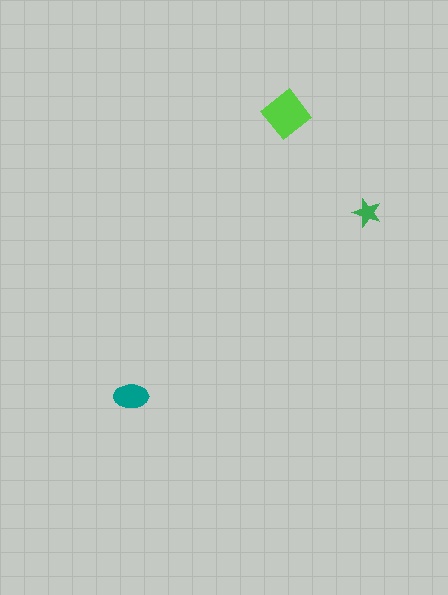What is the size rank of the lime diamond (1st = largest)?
1st.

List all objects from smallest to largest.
The green star, the teal ellipse, the lime diamond.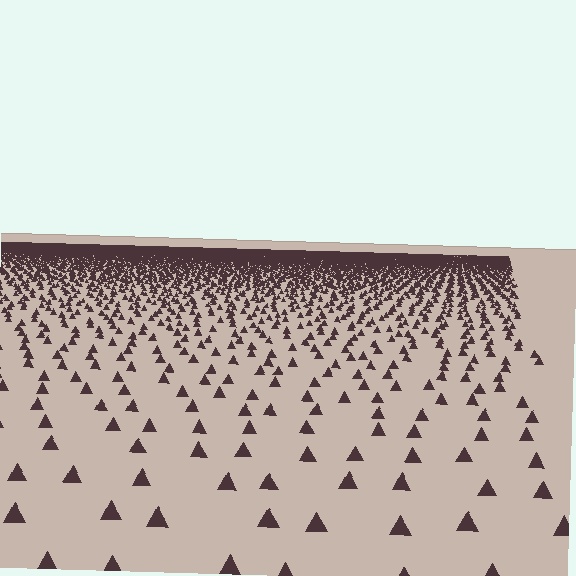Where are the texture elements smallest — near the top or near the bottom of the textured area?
Near the top.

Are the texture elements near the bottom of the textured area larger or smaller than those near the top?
Larger. Near the bottom, elements are closer to the viewer and appear at a bigger on-screen size.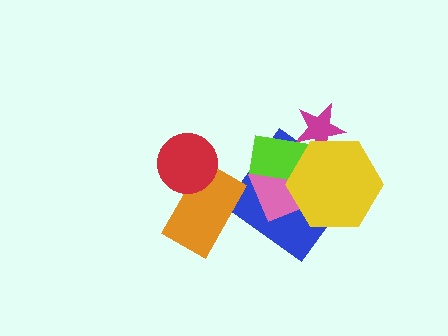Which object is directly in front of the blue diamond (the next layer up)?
The pink square is directly in front of the blue diamond.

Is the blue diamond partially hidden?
Yes, it is partially covered by another shape.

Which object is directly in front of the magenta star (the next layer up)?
The lime rectangle is directly in front of the magenta star.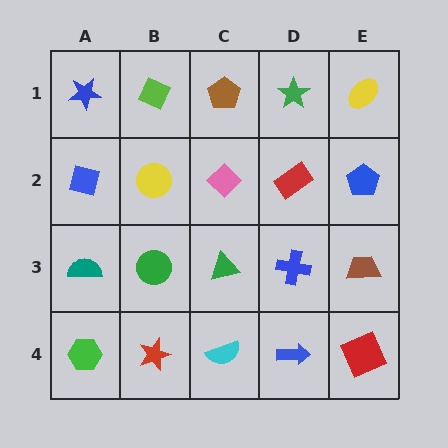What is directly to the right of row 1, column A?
A lime diamond.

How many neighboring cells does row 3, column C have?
4.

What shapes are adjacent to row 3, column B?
A yellow circle (row 2, column B), a red star (row 4, column B), a teal semicircle (row 3, column A), a green triangle (row 3, column C).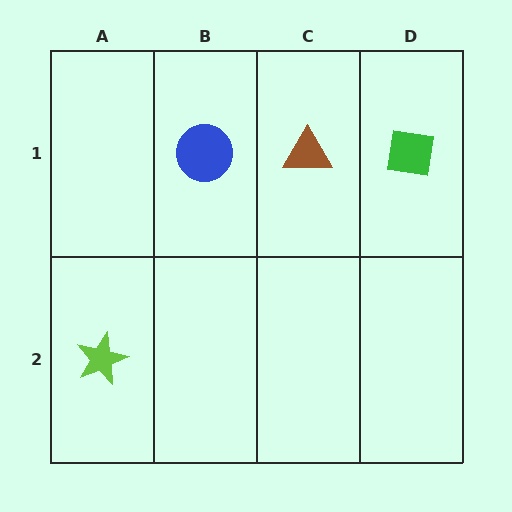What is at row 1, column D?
A green square.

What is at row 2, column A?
A lime star.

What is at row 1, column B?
A blue circle.